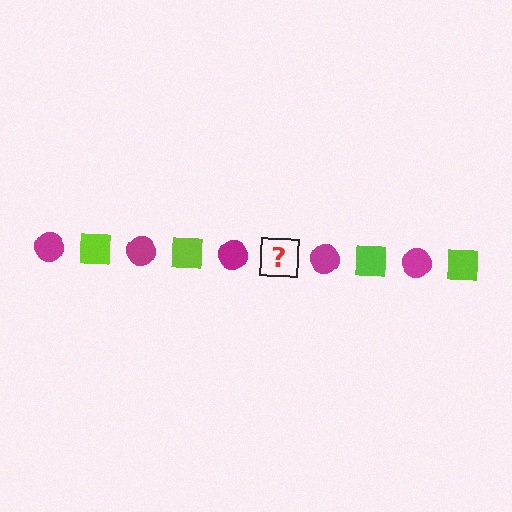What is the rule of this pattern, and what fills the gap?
The rule is that the pattern alternates between magenta circle and lime square. The gap should be filled with a lime square.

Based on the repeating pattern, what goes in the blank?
The blank should be a lime square.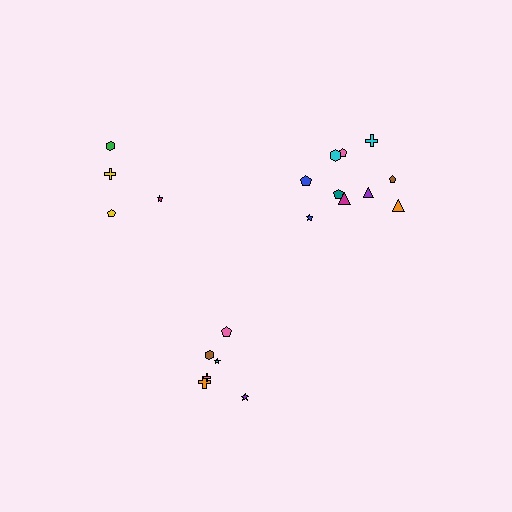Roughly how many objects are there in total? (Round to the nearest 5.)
Roughly 20 objects in total.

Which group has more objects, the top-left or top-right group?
The top-right group.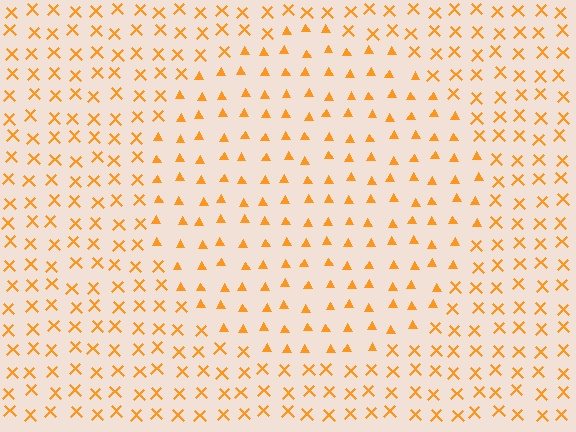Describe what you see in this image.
The image is filled with small orange elements arranged in a uniform grid. A circle-shaped region contains triangles, while the surrounding area contains X marks. The boundary is defined purely by the change in element shape.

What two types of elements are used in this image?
The image uses triangles inside the circle region and X marks outside it.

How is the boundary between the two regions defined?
The boundary is defined by a change in element shape: triangles inside vs. X marks outside. All elements share the same color and spacing.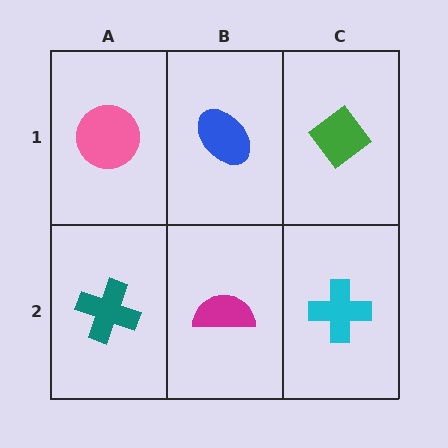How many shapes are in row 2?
3 shapes.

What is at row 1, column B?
A blue ellipse.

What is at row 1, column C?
A green diamond.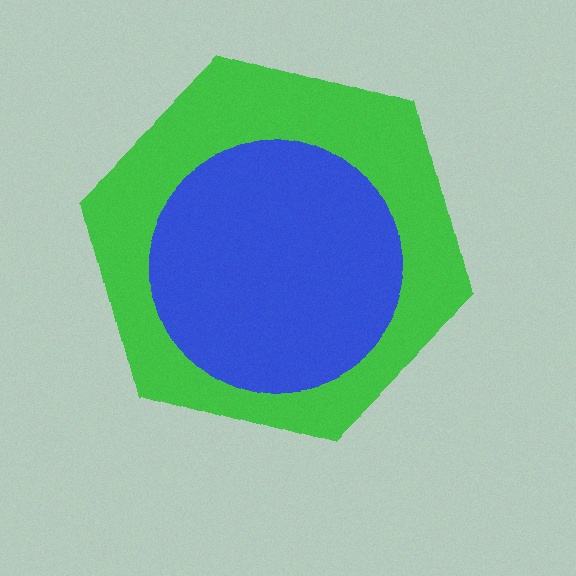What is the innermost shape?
The blue circle.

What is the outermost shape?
The green hexagon.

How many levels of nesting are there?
2.